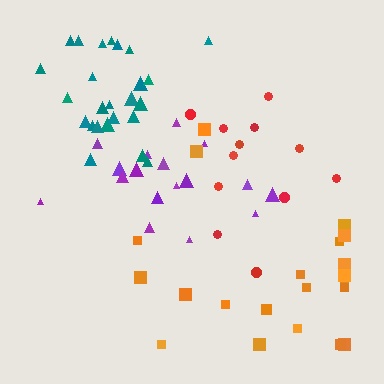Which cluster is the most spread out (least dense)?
Purple.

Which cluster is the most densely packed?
Teal.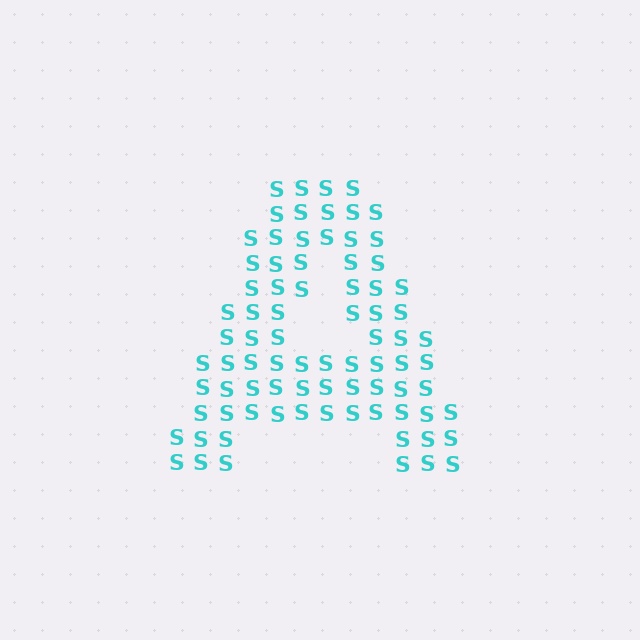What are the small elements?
The small elements are letter S's.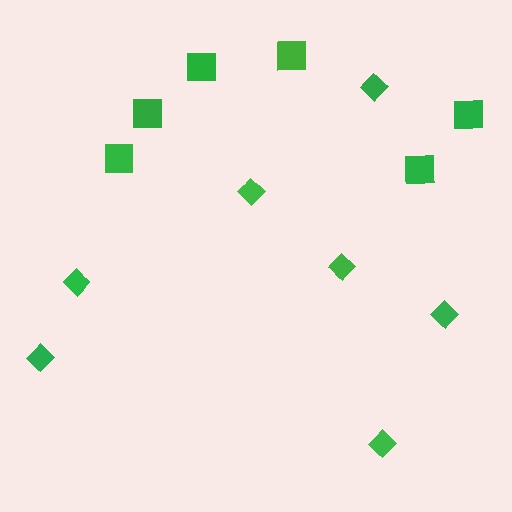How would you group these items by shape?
There are 2 groups: one group of diamonds (7) and one group of squares (6).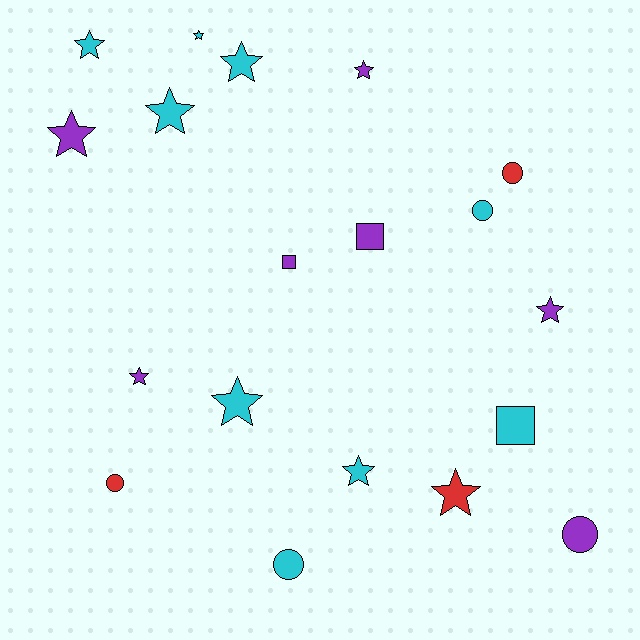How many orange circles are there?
There are no orange circles.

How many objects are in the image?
There are 19 objects.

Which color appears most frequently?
Cyan, with 9 objects.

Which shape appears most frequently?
Star, with 11 objects.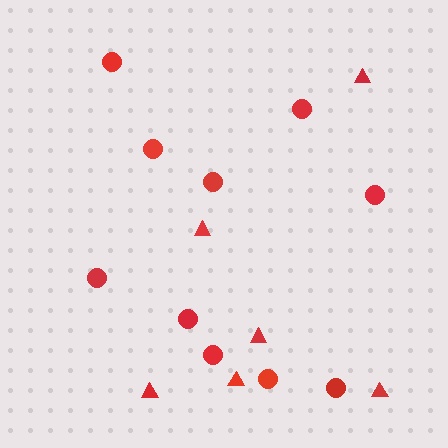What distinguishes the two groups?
There are 2 groups: one group of circles (10) and one group of triangles (6).